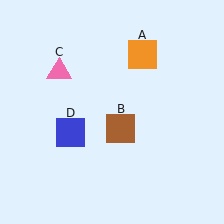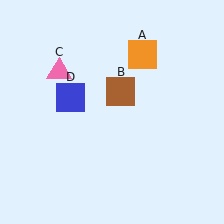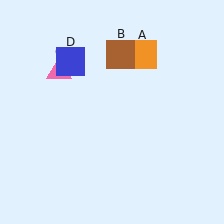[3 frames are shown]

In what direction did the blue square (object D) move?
The blue square (object D) moved up.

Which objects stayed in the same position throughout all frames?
Orange square (object A) and pink triangle (object C) remained stationary.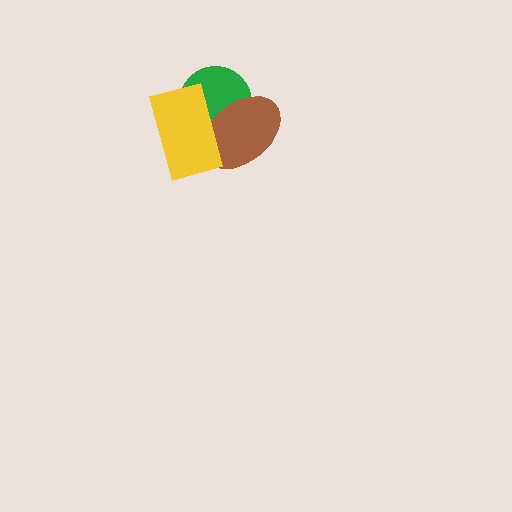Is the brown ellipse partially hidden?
Yes, it is partially covered by another shape.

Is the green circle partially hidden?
Yes, it is partially covered by another shape.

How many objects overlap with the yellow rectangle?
2 objects overlap with the yellow rectangle.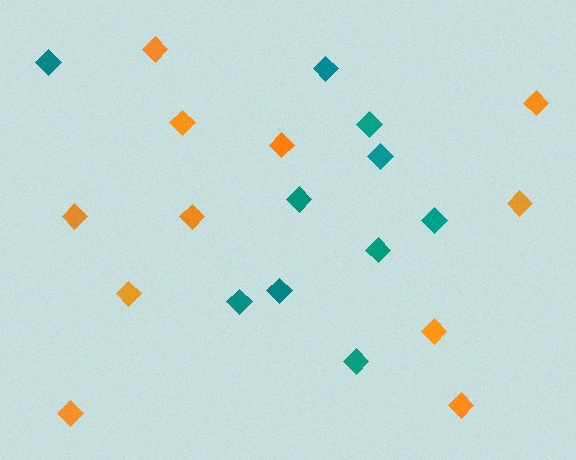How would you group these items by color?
There are 2 groups: one group of teal diamonds (10) and one group of orange diamonds (11).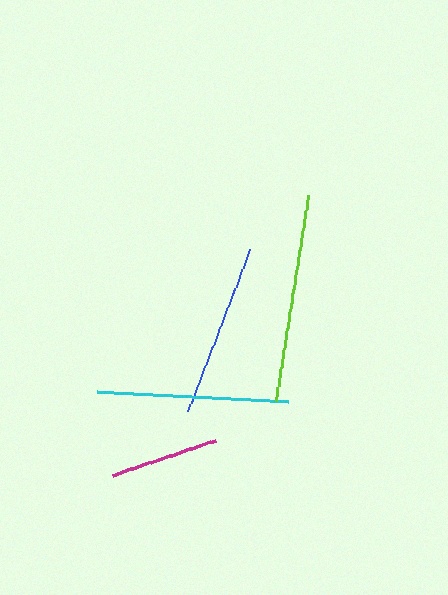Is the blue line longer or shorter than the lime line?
The lime line is longer than the blue line.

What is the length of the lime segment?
The lime segment is approximately 209 pixels long.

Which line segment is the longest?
The lime line is the longest at approximately 209 pixels.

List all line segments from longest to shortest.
From longest to shortest: lime, cyan, blue, magenta.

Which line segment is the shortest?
The magenta line is the shortest at approximately 109 pixels.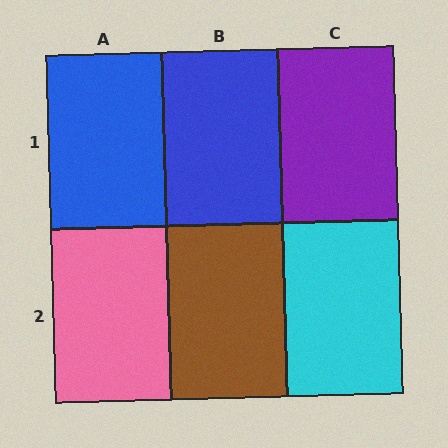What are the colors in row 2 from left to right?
Pink, brown, cyan.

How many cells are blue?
2 cells are blue.